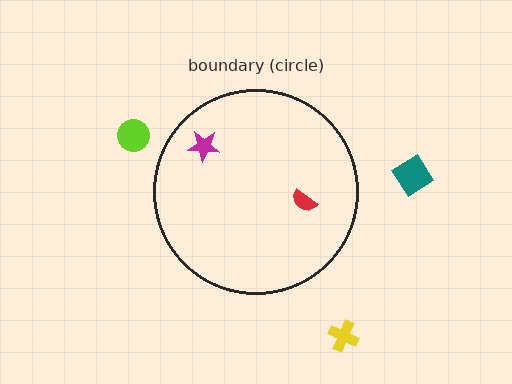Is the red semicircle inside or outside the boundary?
Inside.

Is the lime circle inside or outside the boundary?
Outside.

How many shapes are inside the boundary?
2 inside, 3 outside.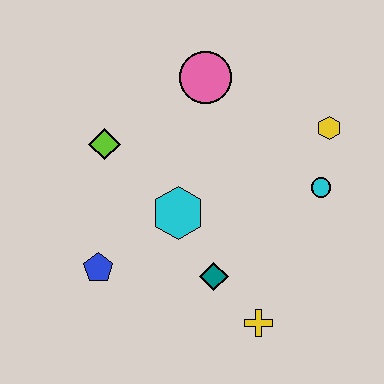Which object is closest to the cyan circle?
The yellow hexagon is closest to the cyan circle.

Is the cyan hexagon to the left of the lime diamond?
No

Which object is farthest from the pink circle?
The yellow cross is farthest from the pink circle.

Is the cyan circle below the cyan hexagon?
No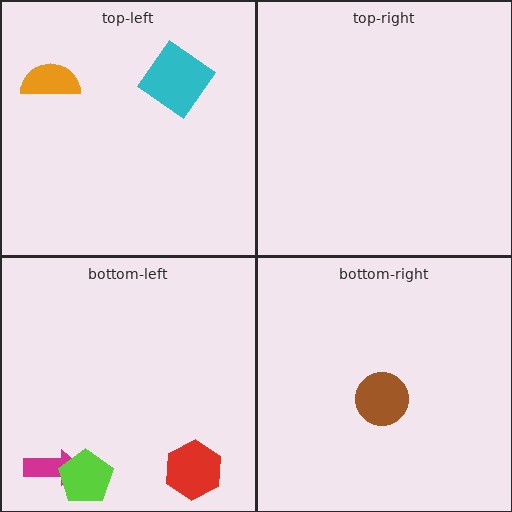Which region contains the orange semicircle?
The top-left region.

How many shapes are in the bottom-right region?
1.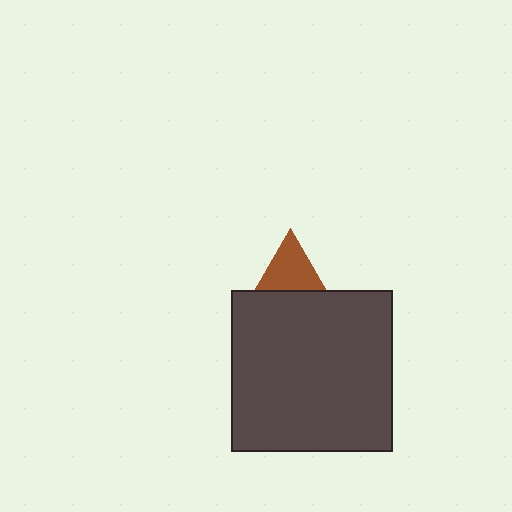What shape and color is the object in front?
The object in front is a dark gray square.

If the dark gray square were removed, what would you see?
You would see the complete brown triangle.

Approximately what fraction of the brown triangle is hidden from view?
Roughly 65% of the brown triangle is hidden behind the dark gray square.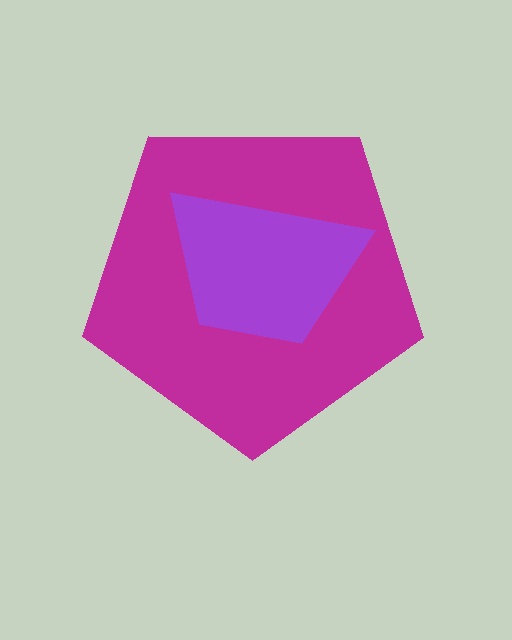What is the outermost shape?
The magenta pentagon.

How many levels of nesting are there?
2.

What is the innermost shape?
The purple trapezoid.